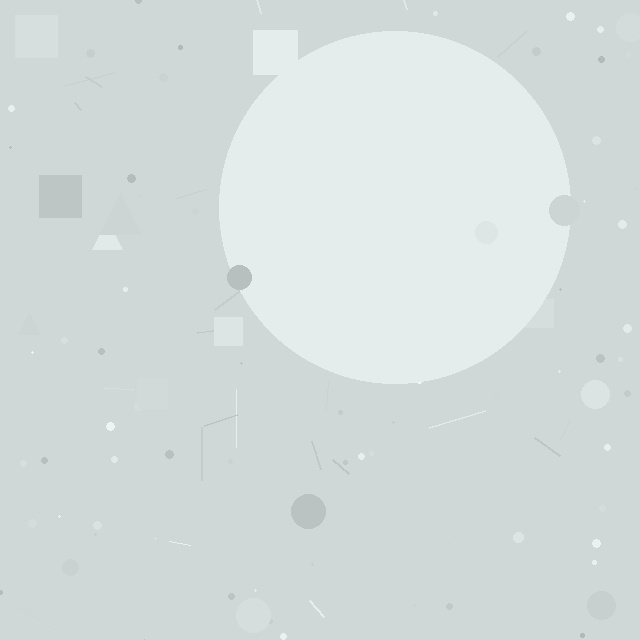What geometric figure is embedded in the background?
A circle is embedded in the background.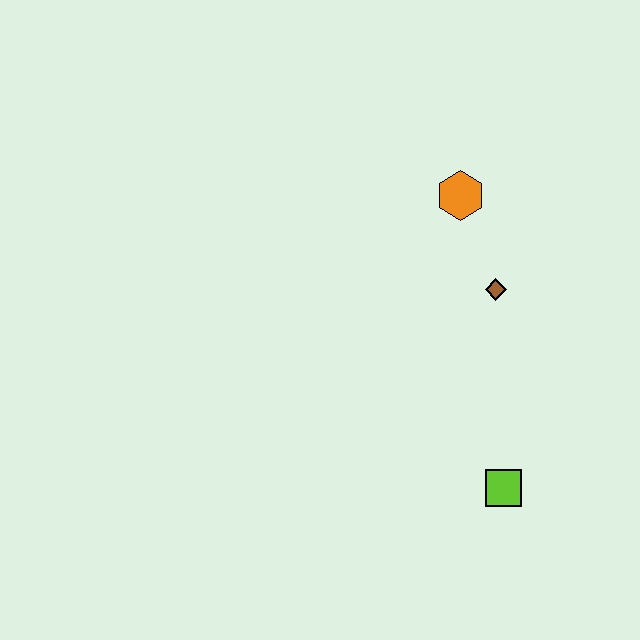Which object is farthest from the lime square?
The orange hexagon is farthest from the lime square.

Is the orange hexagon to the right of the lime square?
No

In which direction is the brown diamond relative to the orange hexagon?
The brown diamond is below the orange hexagon.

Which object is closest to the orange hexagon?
The brown diamond is closest to the orange hexagon.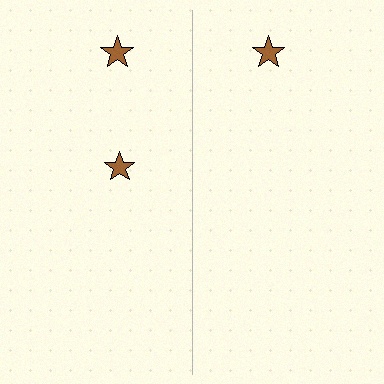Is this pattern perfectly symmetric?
No, the pattern is not perfectly symmetric. A brown star is missing from the right side.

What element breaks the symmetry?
A brown star is missing from the right side.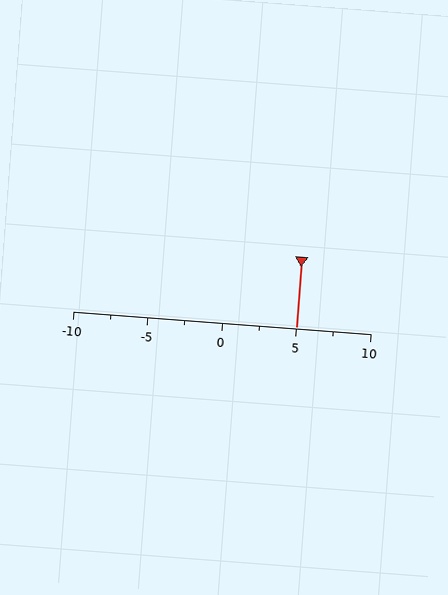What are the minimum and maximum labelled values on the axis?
The axis runs from -10 to 10.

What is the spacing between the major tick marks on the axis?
The major ticks are spaced 5 apart.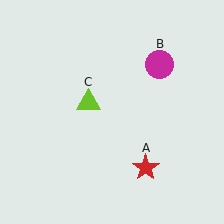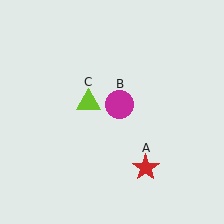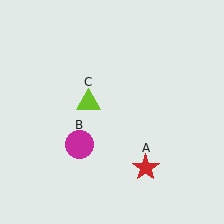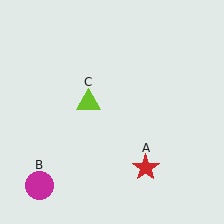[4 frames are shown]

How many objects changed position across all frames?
1 object changed position: magenta circle (object B).